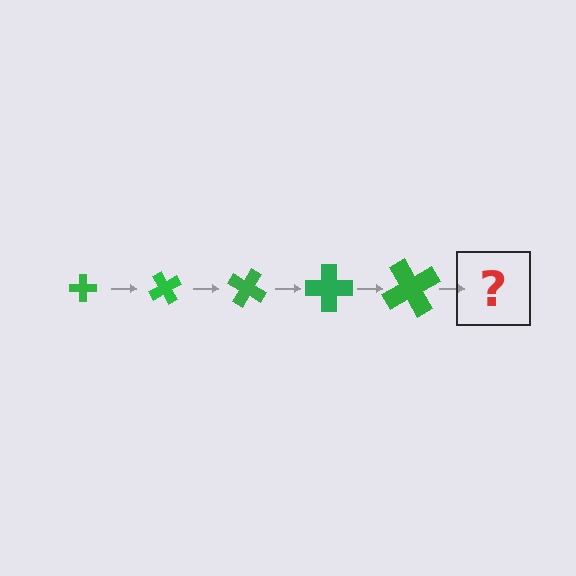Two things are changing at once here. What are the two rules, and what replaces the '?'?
The two rules are that the cross grows larger each step and it rotates 60 degrees each step. The '?' should be a cross, larger than the previous one and rotated 300 degrees from the start.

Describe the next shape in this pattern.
It should be a cross, larger than the previous one and rotated 300 degrees from the start.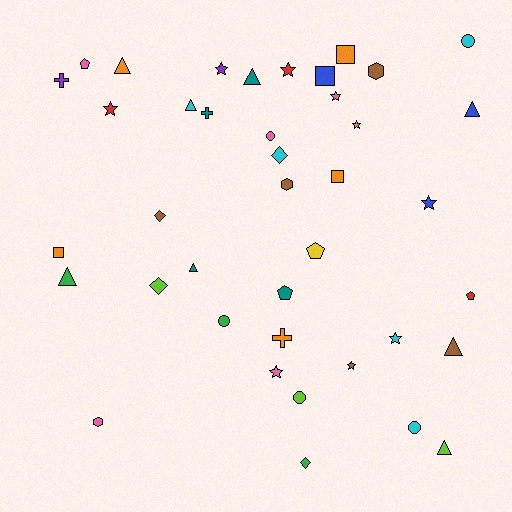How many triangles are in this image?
There are 8 triangles.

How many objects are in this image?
There are 40 objects.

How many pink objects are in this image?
There are 5 pink objects.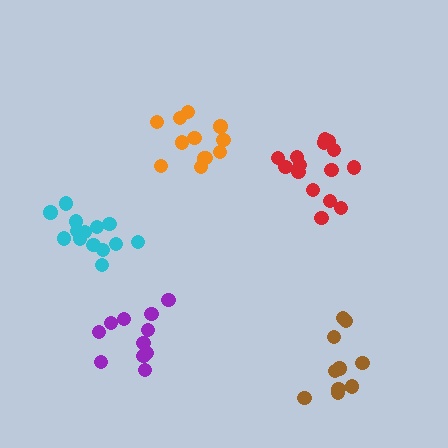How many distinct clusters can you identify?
There are 5 distinct clusters.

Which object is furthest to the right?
The brown cluster is rightmost.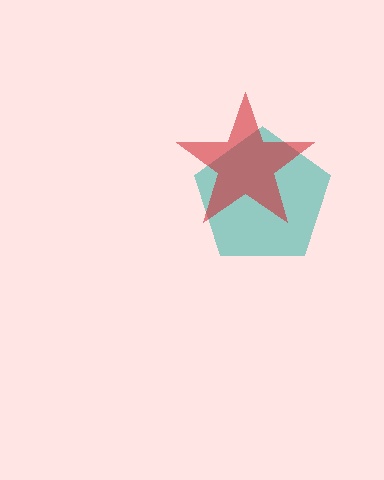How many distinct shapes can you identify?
There are 2 distinct shapes: a teal pentagon, a red star.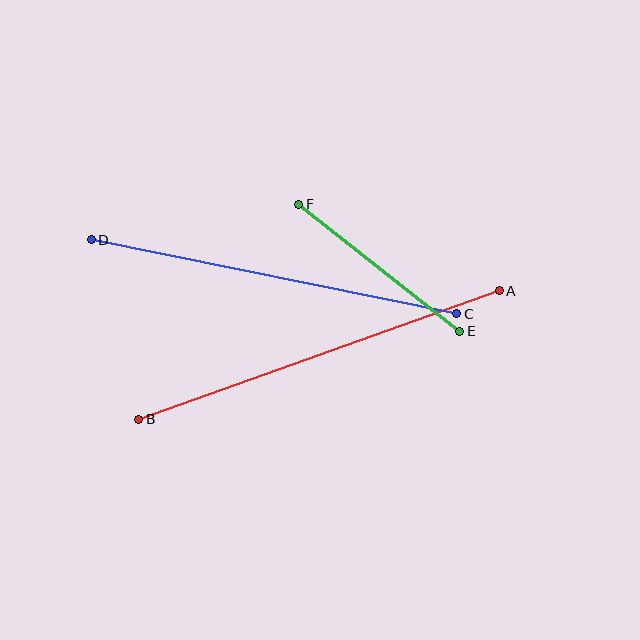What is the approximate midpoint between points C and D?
The midpoint is at approximately (274, 277) pixels.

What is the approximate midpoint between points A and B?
The midpoint is at approximately (319, 355) pixels.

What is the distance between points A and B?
The distance is approximately 383 pixels.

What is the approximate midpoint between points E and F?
The midpoint is at approximately (379, 268) pixels.